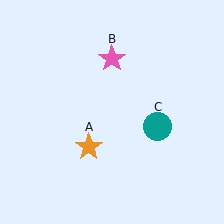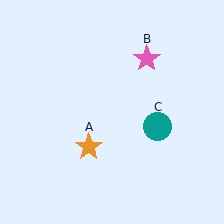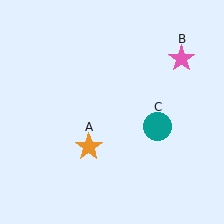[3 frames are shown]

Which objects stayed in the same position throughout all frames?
Orange star (object A) and teal circle (object C) remained stationary.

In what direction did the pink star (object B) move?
The pink star (object B) moved right.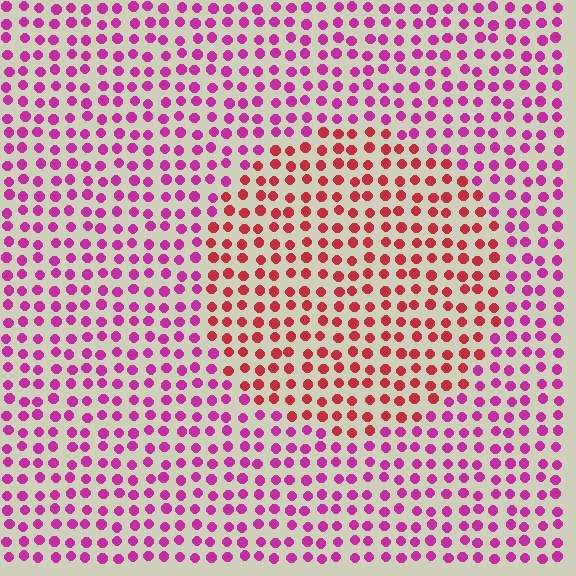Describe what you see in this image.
The image is filled with small magenta elements in a uniform arrangement. A circle-shaped region is visible where the elements are tinted to a slightly different hue, forming a subtle color boundary.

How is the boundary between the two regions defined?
The boundary is defined purely by a slight shift in hue (about 39 degrees). Spacing, size, and orientation are identical on both sides.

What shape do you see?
I see a circle.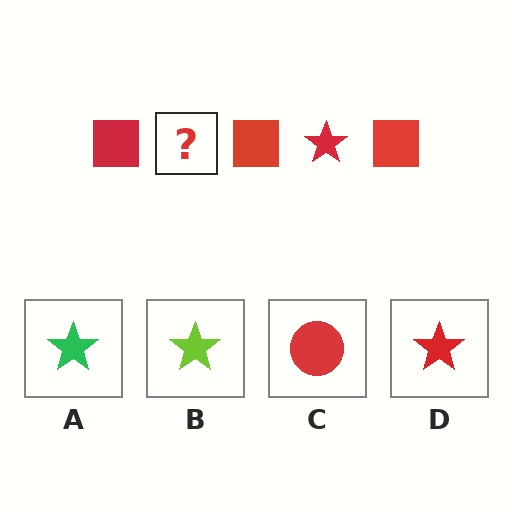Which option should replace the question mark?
Option D.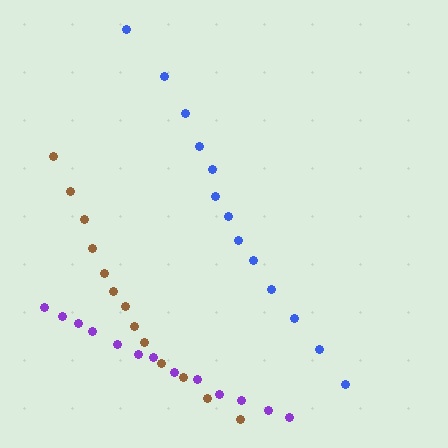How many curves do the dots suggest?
There are 3 distinct paths.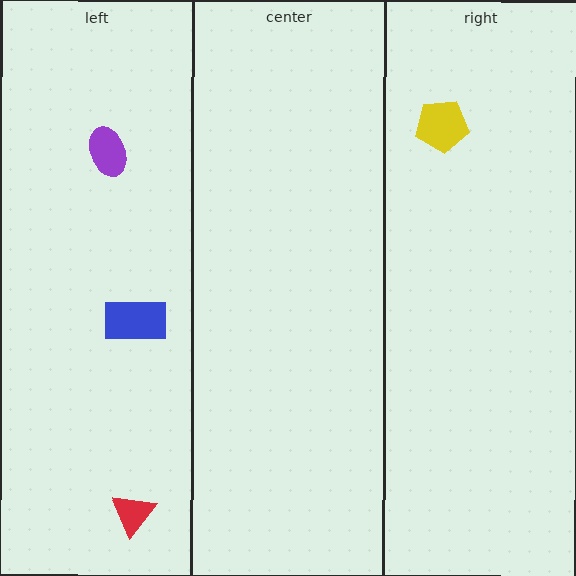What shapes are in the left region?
The red triangle, the purple ellipse, the blue rectangle.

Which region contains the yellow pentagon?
The right region.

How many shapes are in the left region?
3.